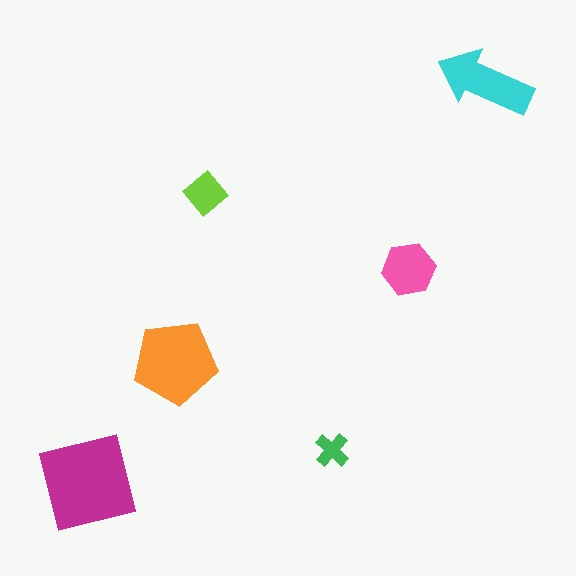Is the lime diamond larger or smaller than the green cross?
Larger.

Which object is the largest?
The magenta square.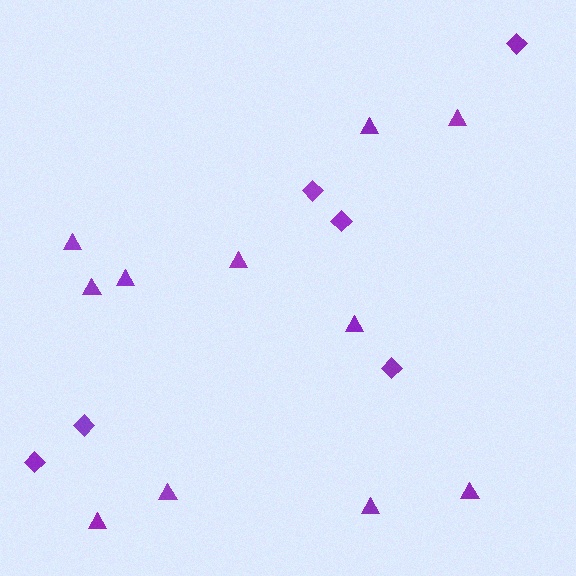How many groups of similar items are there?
There are 2 groups: one group of diamonds (6) and one group of triangles (11).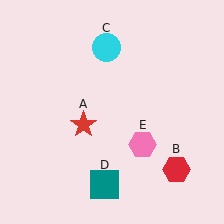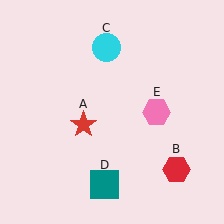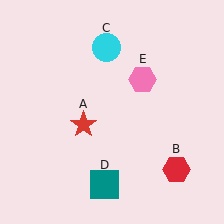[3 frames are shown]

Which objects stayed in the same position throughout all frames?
Red star (object A) and red hexagon (object B) and cyan circle (object C) and teal square (object D) remained stationary.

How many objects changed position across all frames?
1 object changed position: pink hexagon (object E).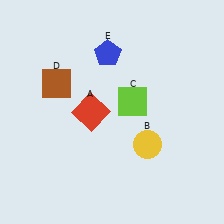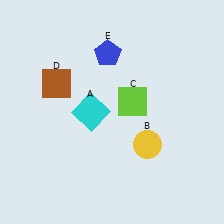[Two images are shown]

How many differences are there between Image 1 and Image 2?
There is 1 difference between the two images.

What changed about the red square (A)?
In Image 1, A is red. In Image 2, it changed to cyan.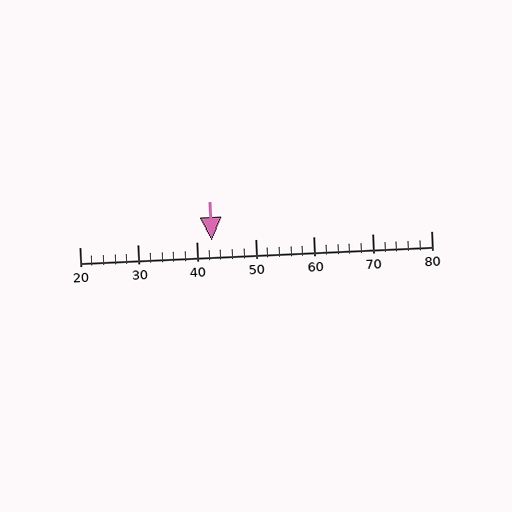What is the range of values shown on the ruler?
The ruler shows values from 20 to 80.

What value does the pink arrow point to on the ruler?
The pink arrow points to approximately 43.